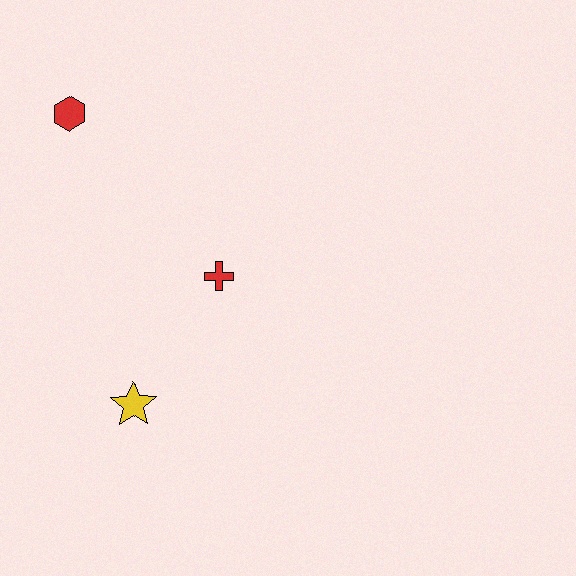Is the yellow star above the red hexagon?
No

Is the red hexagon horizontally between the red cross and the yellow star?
No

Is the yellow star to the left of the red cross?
Yes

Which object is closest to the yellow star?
The red cross is closest to the yellow star.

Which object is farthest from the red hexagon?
The yellow star is farthest from the red hexagon.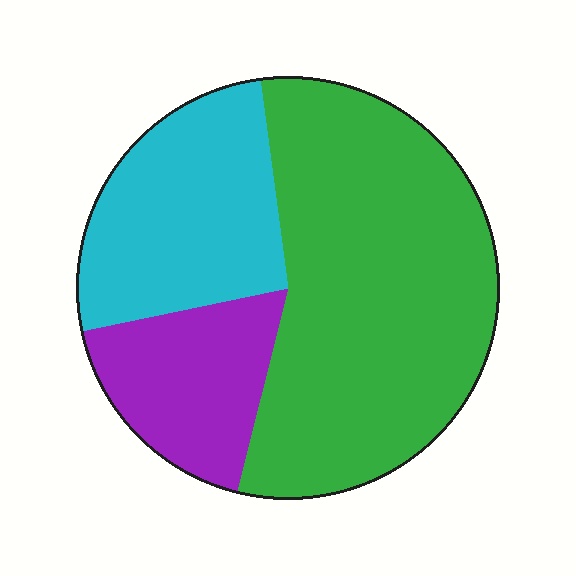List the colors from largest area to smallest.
From largest to smallest: green, cyan, purple.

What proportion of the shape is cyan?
Cyan takes up about one quarter (1/4) of the shape.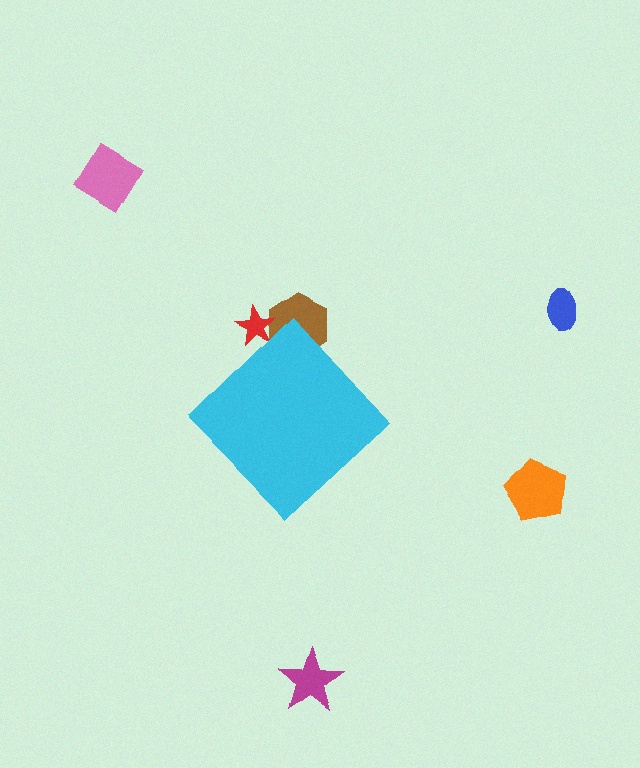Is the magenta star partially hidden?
No, the magenta star is fully visible.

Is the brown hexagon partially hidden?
Yes, the brown hexagon is partially hidden behind the cyan diamond.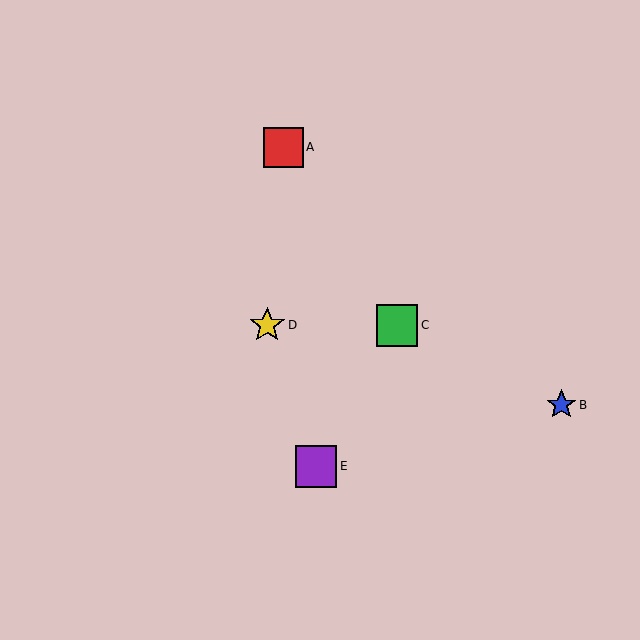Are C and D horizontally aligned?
Yes, both are at y≈325.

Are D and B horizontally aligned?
No, D is at y≈325 and B is at y≈405.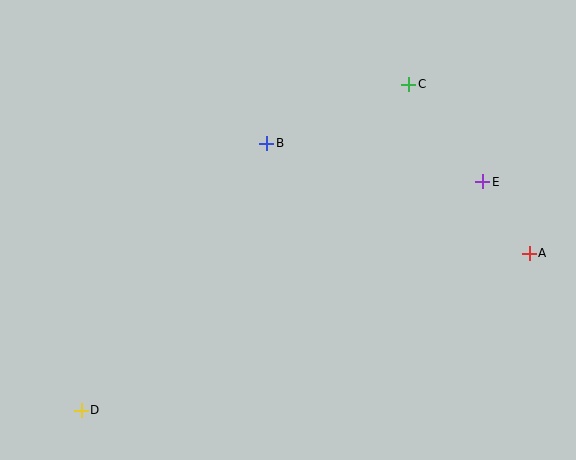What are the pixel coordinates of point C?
Point C is at (409, 84).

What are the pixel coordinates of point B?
Point B is at (267, 143).